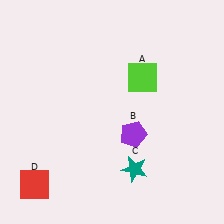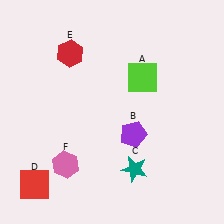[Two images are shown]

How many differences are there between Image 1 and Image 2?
There are 2 differences between the two images.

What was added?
A red hexagon (E), a pink hexagon (F) were added in Image 2.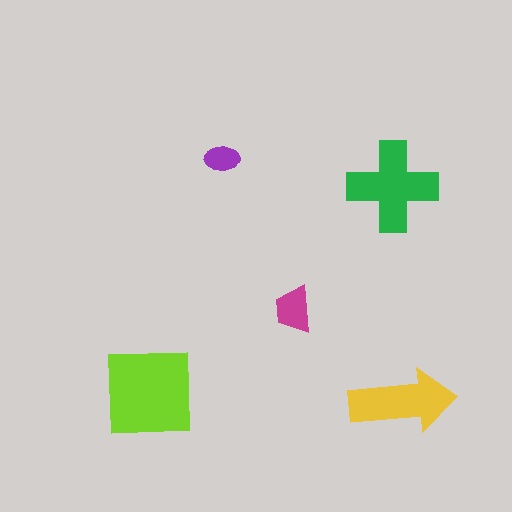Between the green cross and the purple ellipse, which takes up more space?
The green cross.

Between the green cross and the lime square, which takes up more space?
The lime square.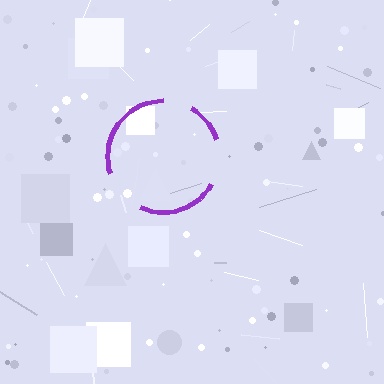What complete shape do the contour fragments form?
The contour fragments form a circle.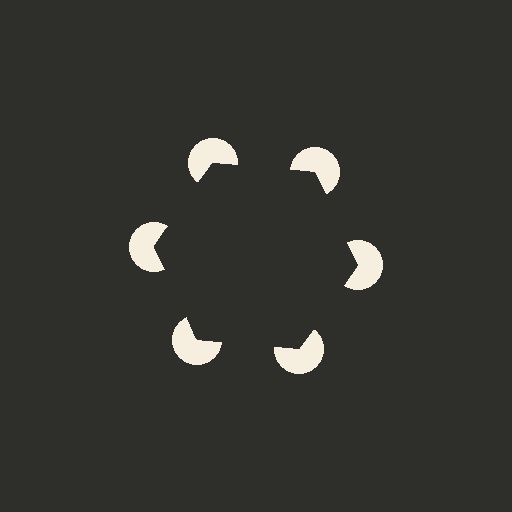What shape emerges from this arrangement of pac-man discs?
An illusory hexagon — its edges are inferred from the aligned wedge cuts in the pac-man discs, not physically drawn.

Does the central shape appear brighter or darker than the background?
It typically appears slightly darker than the background, even though no actual brightness change is drawn.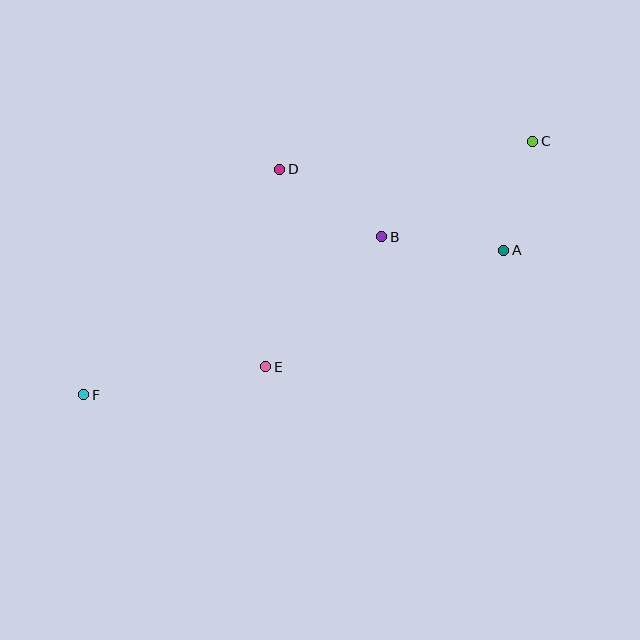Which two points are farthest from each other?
Points C and F are farthest from each other.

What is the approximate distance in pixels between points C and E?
The distance between C and E is approximately 349 pixels.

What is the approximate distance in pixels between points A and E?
The distance between A and E is approximately 265 pixels.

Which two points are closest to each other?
Points A and C are closest to each other.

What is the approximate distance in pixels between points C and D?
The distance between C and D is approximately 254 pixels.